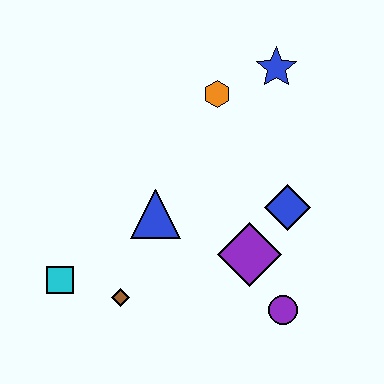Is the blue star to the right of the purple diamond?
Yes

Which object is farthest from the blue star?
The cyan square is farthest from the blue star.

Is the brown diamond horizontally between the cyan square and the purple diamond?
Yes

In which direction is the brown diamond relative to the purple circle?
The brown diamond is to the left of the purple circle.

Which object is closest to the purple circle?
The purple diamond is closest to the purple circle.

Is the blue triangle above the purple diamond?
Yes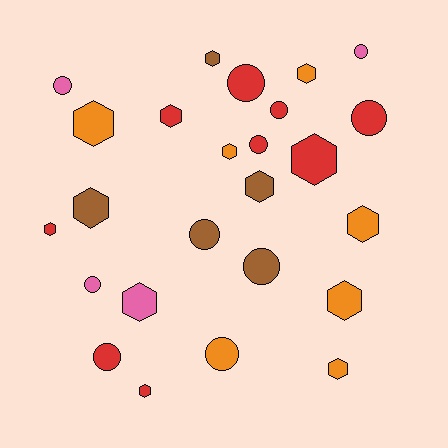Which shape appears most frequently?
Hexagon, with 14 objects.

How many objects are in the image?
There are 25 objects.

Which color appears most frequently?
Red, with 9 objects.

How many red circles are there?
There are 5 red circles.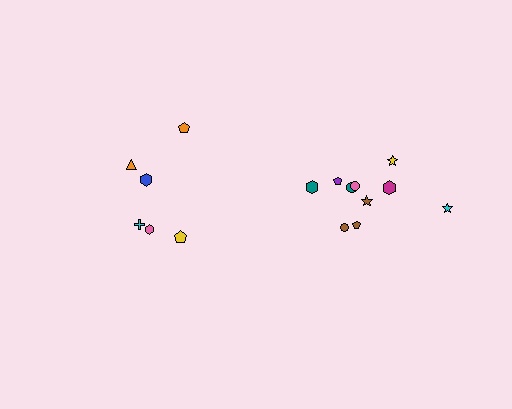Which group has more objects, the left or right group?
The right group.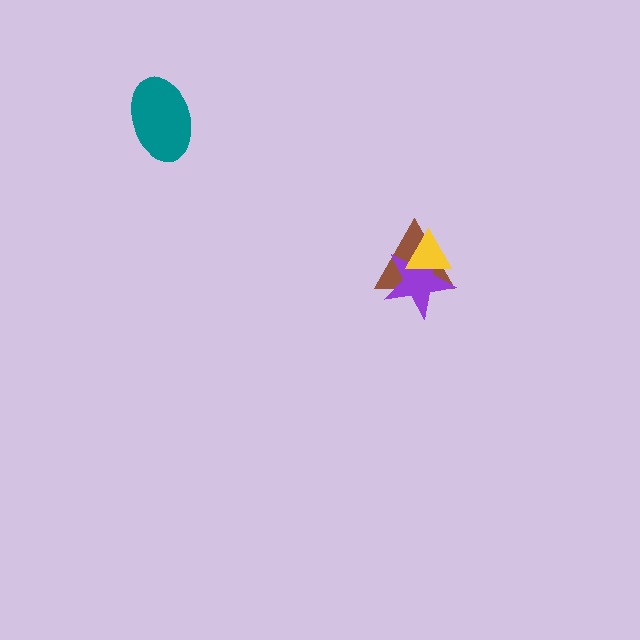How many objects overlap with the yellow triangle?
2 objects overlap with the yellow triangle.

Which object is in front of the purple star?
The yellow triangle is in front of the purple star.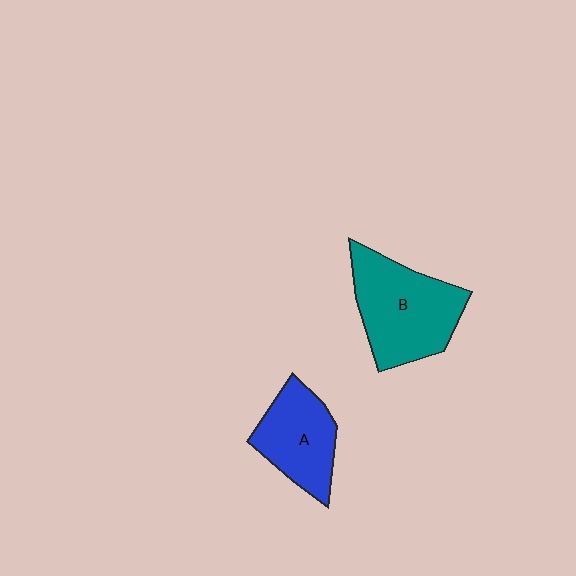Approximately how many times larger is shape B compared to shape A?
Approximately 1.4 times.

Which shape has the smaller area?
Shape A (blue).